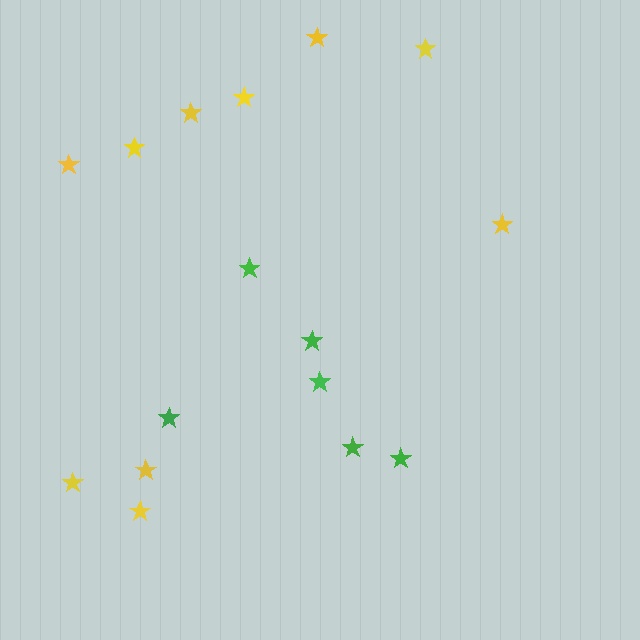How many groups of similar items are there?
There are 2 groups: one group of yellow stars (10) and one group of green stars (6).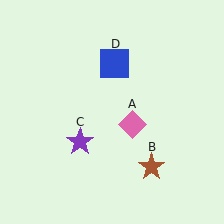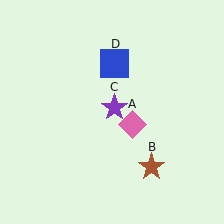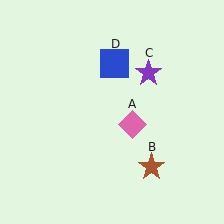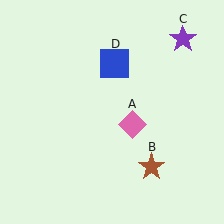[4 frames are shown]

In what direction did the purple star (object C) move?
The purple star (object C) moved up and to the right.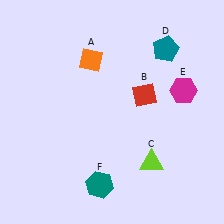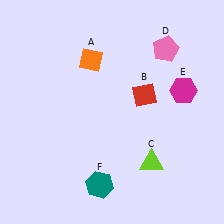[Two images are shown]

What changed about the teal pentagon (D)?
In Image 1, D is teal. In Image 2, it changed to pink.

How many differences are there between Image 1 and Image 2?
There is 1 difference between the two images.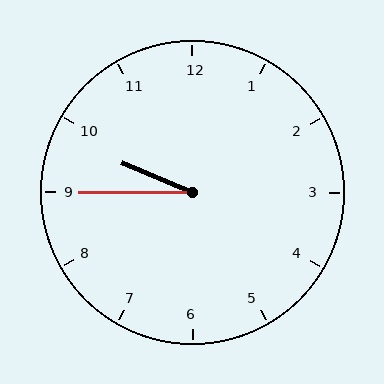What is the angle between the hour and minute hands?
Approximately 22 degrees.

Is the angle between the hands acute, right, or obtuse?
It is acute.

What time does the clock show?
9:45.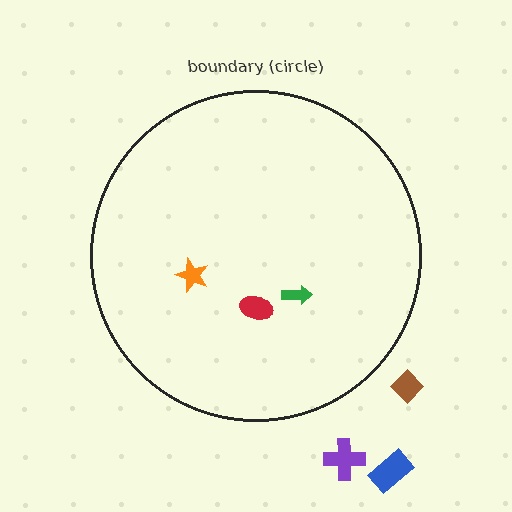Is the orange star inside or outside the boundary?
Inside.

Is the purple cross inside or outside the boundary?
Outside.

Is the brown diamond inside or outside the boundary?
Outside.